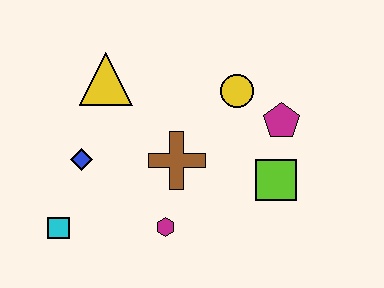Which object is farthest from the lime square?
The cyan square is farthest from the lime square.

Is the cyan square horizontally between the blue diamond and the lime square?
No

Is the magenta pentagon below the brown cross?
No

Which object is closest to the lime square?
The magenta pentagon is closest to the lime square.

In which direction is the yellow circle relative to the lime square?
The yellow circle is above the lime square.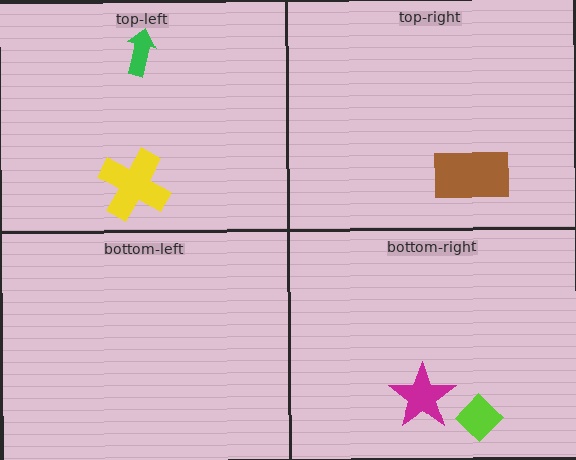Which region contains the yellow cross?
The top-left region.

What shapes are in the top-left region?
The yellow cross, the green arrow.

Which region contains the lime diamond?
The bottom-right region.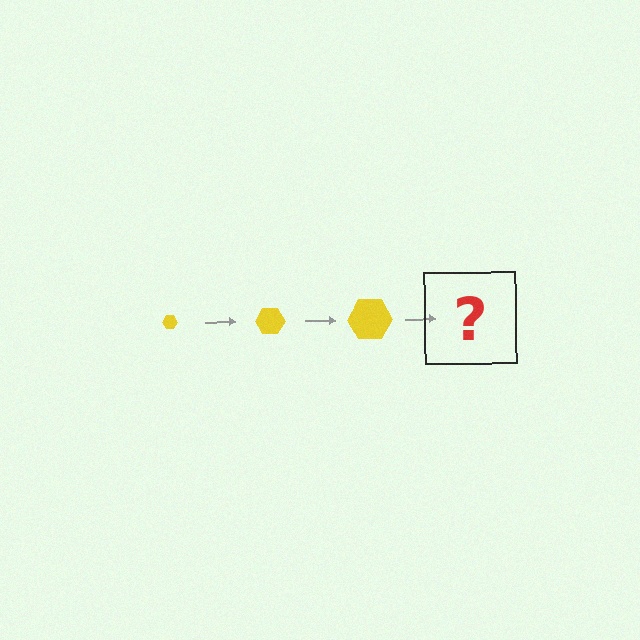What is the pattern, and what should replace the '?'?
The pattern is that the hexagon gets progressively larger each step. The '?' should be a yellow hexagon, larger than the previous one.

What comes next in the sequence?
The next element should be a yellow hexagon, larger than the previous one.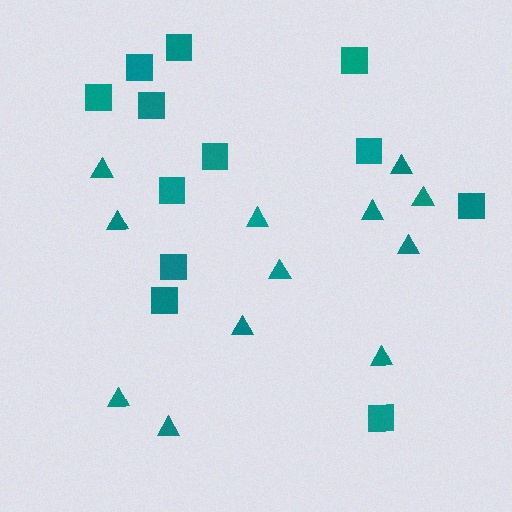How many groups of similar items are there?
There are 2 groups: one group of squares (12) and one group of triangles (12).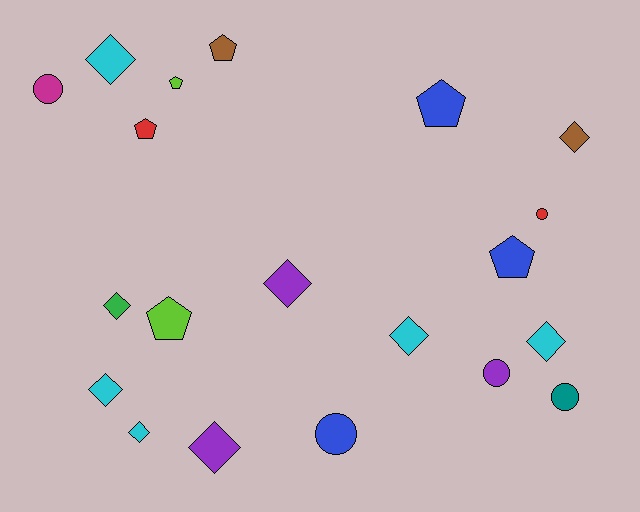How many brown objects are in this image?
There are 2 brown objects.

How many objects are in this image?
There are 20 objects.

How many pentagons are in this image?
There are 6 pentagons.